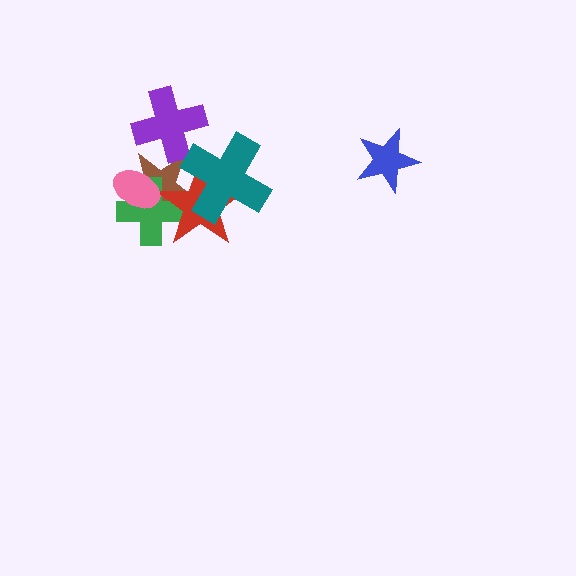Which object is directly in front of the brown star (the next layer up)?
The purple cross is directly in front of the brown star.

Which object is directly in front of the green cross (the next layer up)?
The red star is directly in front of the green cross.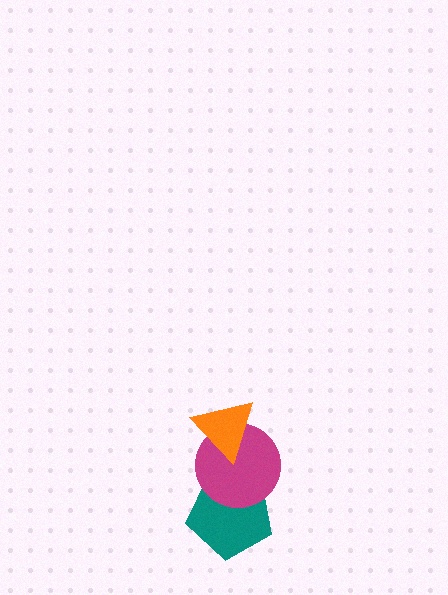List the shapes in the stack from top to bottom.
From top to bottom: the orange triangle, the magenta circle, the teal pentagon.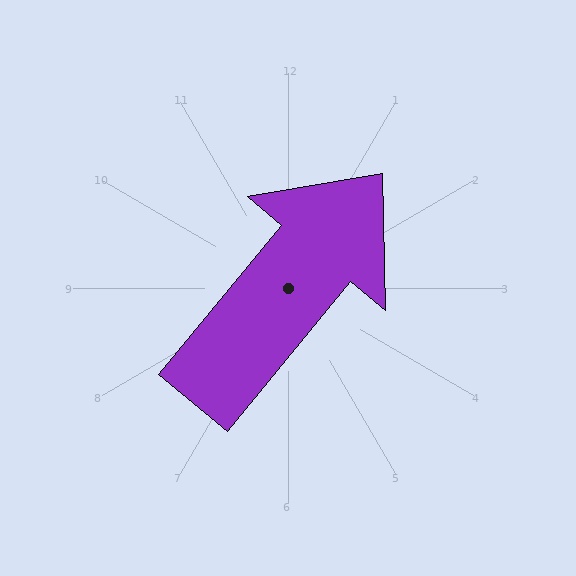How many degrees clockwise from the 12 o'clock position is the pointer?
Approximately 40 degrees.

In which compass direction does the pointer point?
Northeast.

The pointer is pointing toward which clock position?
Roughly 1 o'clock.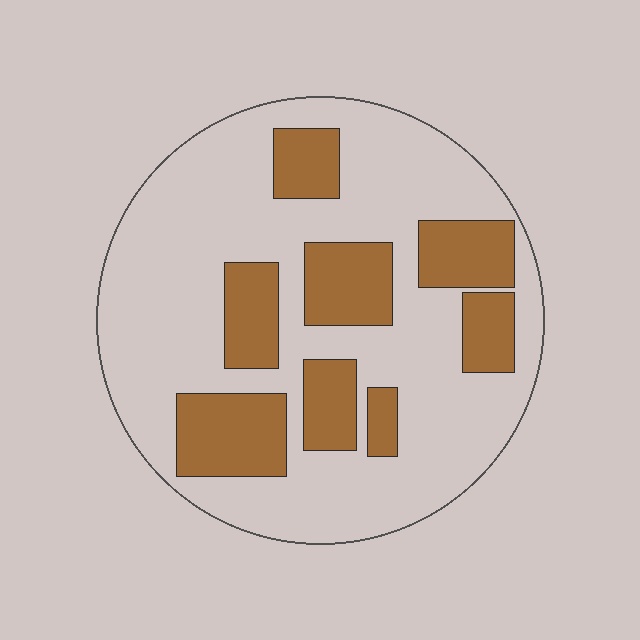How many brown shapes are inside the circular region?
8.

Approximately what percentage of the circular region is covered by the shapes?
Approximately 30%.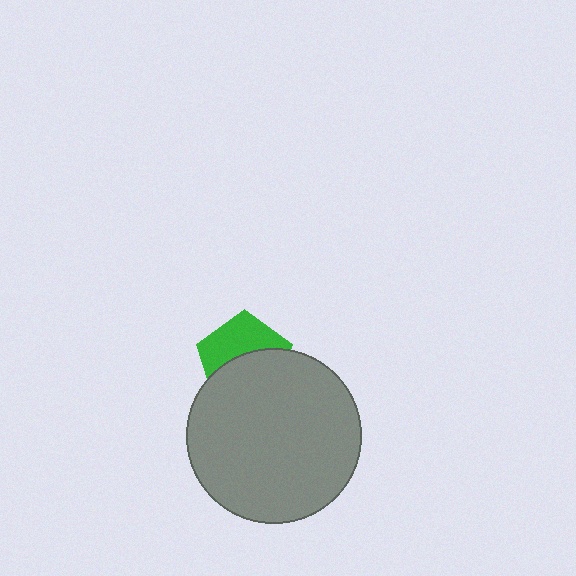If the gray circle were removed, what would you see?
You would see the complete green pentagon.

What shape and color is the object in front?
The object in front is a gray circle.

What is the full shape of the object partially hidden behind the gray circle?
The partially hidden object is a green pentagon.